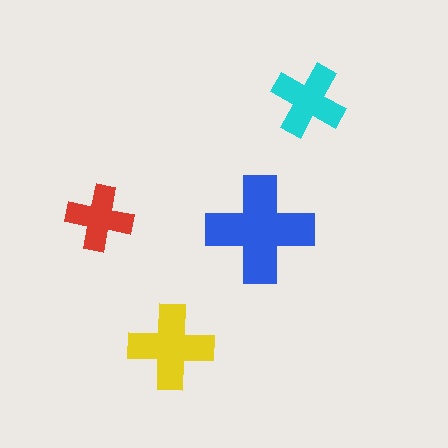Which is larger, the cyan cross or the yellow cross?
The yellow one.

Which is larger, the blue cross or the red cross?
The blue one.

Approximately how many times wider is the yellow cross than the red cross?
About 1.5 times wider.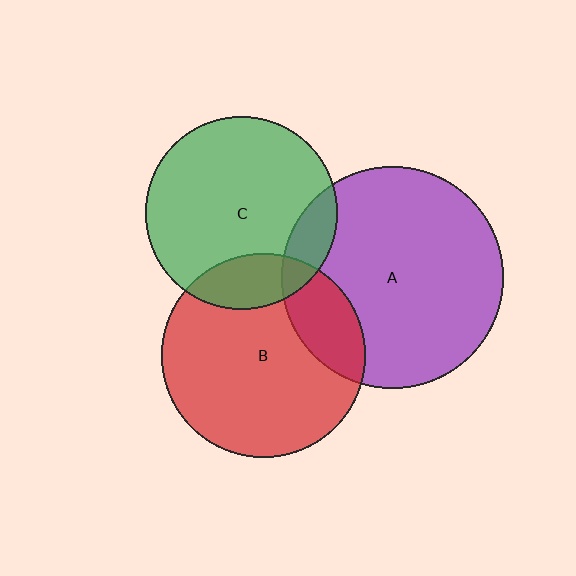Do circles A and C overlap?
Yes.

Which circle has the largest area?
Circle A (purple).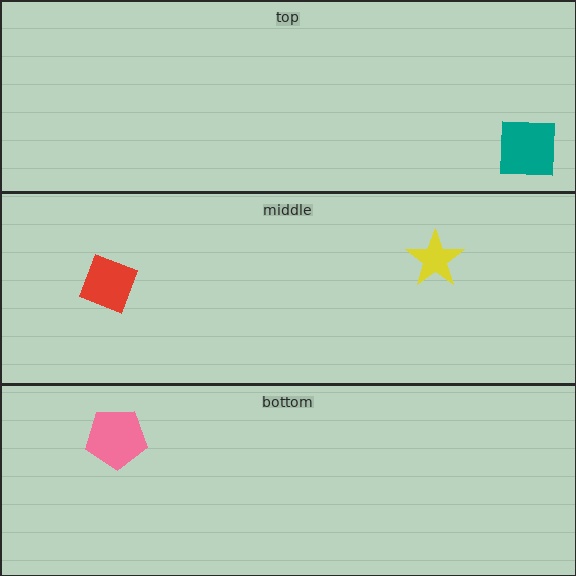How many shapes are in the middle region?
2.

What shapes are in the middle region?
The red diamond, the yellow star.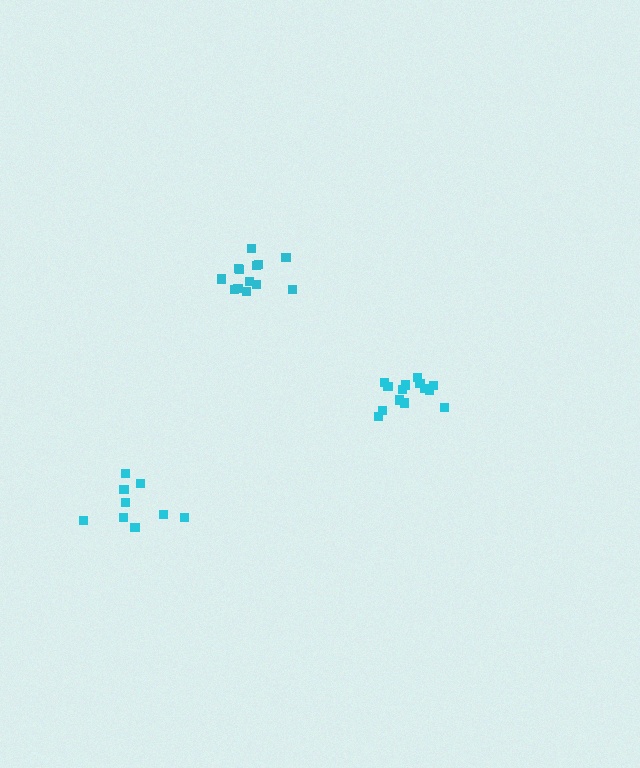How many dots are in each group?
Group 1: 14 dots, Group 2: 9 dots, Group 3: 13 dots (36 total).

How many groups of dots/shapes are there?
There are 3 groups.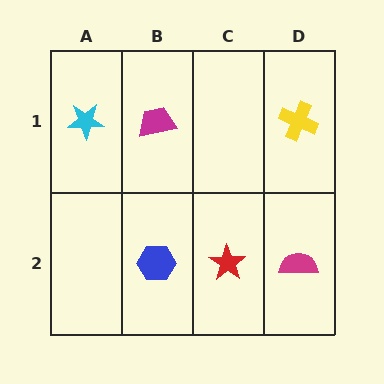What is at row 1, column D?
A yellow cross.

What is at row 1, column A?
A cyan star.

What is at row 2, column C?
A red star.